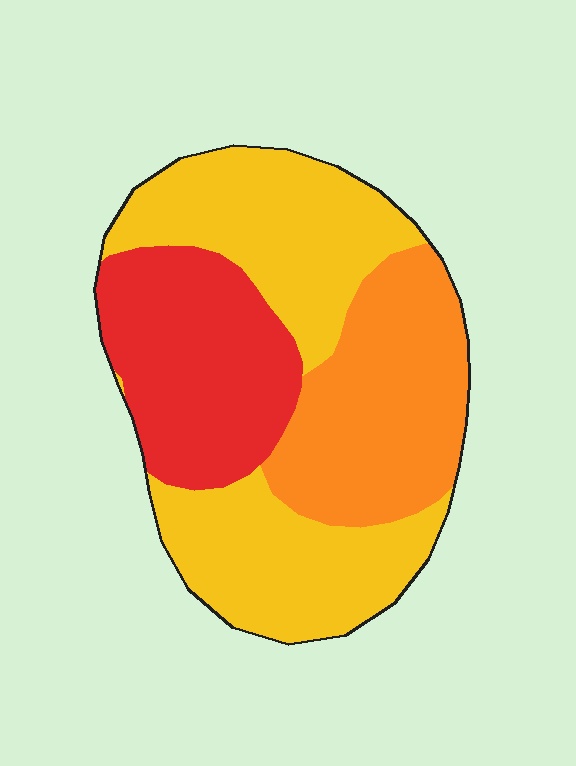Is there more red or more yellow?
Yellow.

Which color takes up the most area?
Yellow, at roughly 45%.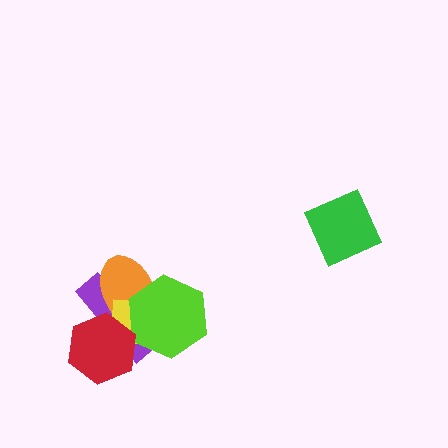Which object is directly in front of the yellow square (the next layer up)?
The lime hexagon is directly in front of the yellow square.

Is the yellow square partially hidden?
Yes, it is partially covered by another shape.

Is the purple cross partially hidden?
Yes, it is partially covered by another shape.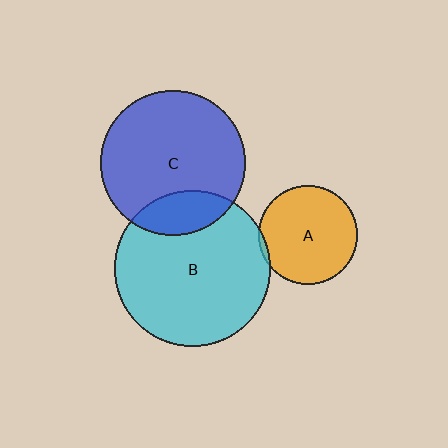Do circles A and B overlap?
Yes.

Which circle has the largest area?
Circle B (cyan).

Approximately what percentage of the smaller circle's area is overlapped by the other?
Approximately 5%.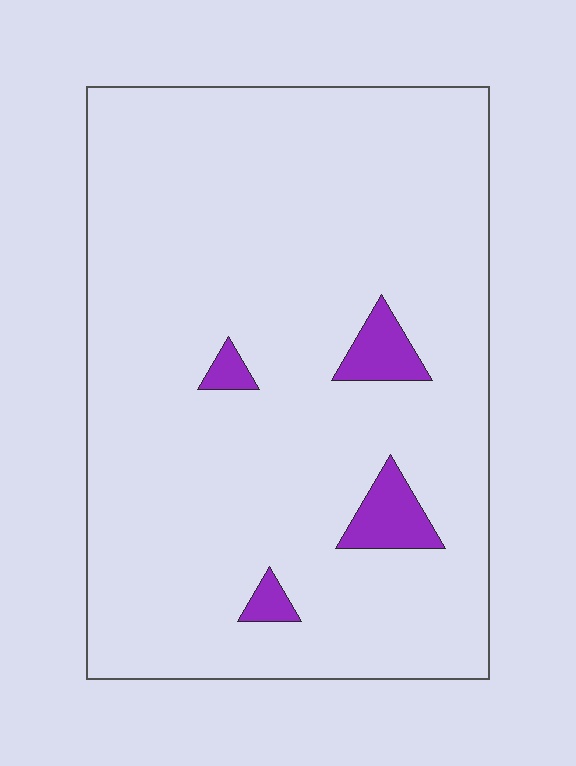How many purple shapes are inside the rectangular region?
4.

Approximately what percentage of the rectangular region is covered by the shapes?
Approximately 5%.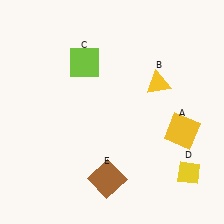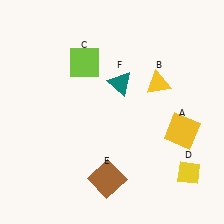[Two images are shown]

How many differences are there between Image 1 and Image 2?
There is 1 difference between the two images.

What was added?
A teal triangle (F) was added in Image 2.